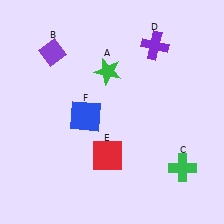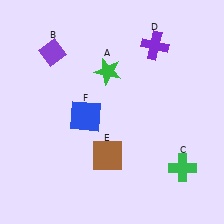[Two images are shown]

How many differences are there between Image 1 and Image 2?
There is 1 difference between the two images.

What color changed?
The square (E) changed from red in Image 1 to brown in Image 2.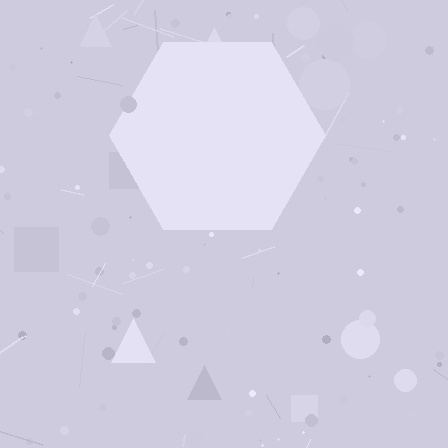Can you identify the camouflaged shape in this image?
The camouflaged shape is a hexagon.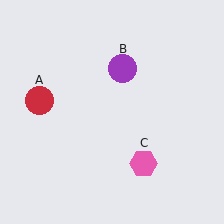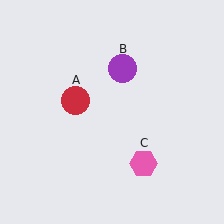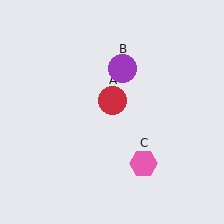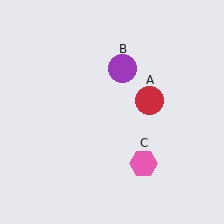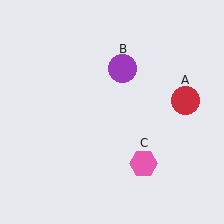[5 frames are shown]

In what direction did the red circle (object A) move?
The red circle (object A) moved right.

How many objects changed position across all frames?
1 object changed position: red circle (object A).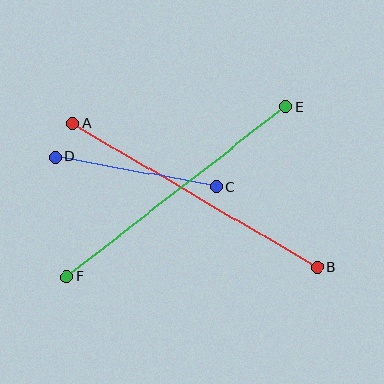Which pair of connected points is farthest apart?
Points A and B are farthest apart.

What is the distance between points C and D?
The distance is approximately 164 pixels.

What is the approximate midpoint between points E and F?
The midpoint is at approximately (176, 192) pixels.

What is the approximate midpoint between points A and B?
The midpoint is at approximately (195, 195) pixels.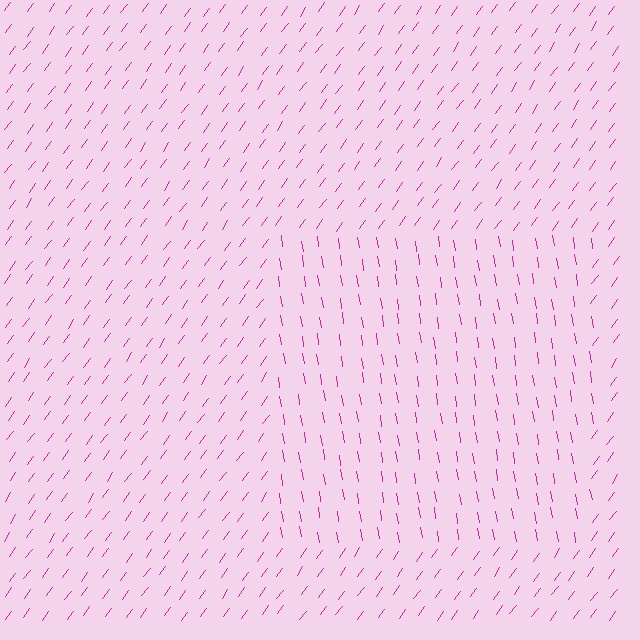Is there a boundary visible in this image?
Yes, there is a texture boundary formed by a change in line orientation.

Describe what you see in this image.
The image is filled with small magenta line segments. A rectangle region in the image has lines oriented differently from the surrounding lines, creating a visible texture boundary.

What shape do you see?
I see a rectangle.